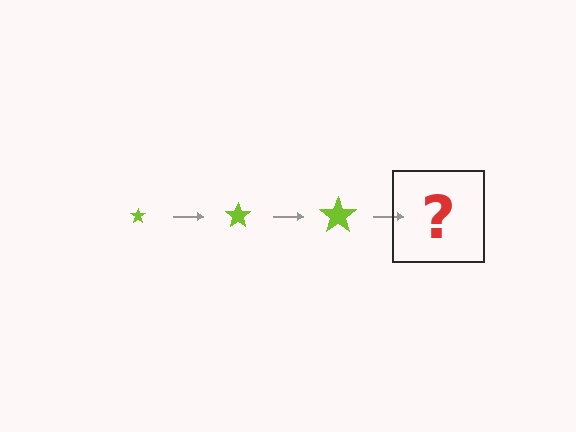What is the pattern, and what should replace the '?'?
The pattern is that the star gets progressively larger each step. The '?' should be a lime star, larger than the previous one.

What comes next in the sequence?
The next element should be a lime star, larger than the previous one.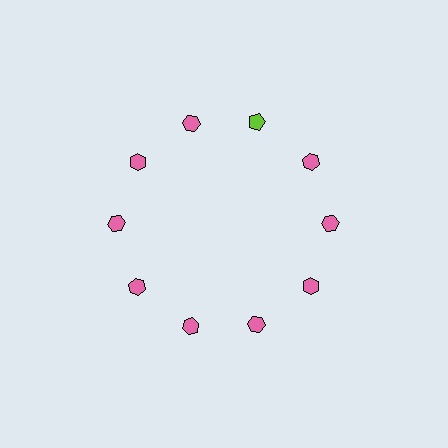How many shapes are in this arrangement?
There are 10 shapes arranged in a ring pattern.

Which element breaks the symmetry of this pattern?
The lime pentagon at roughly the 1 o'clock position breaks the symmetry. All other shapes are pink hexagons.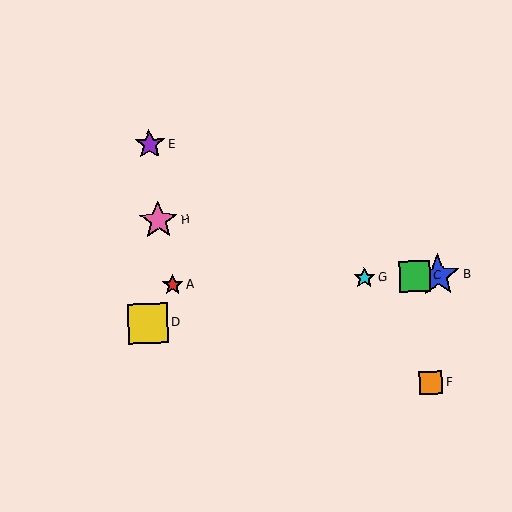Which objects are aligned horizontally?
Objects A, B, C, G are aligned horizontally.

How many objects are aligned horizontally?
4 objects (A, B, C, G) are aligned horizontally.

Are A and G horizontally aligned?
Yes, both are at y≈285.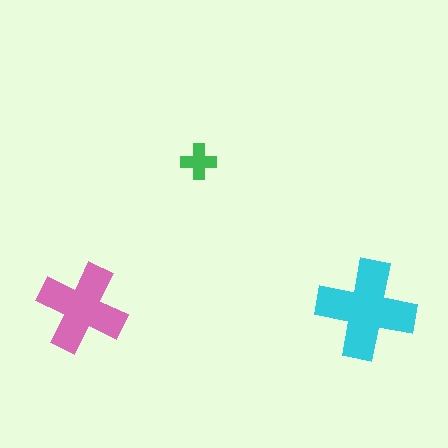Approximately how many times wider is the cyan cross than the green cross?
About 3 times wider.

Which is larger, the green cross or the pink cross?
The pink one.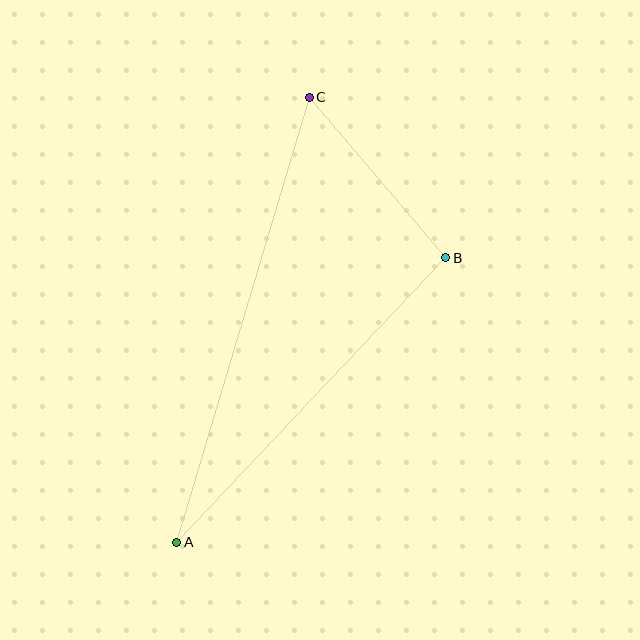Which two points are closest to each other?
Points B and C are closest to each other.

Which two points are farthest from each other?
Points A and C are farthest from each other.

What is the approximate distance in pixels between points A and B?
The distance between A and B is approximately 392 pixels.